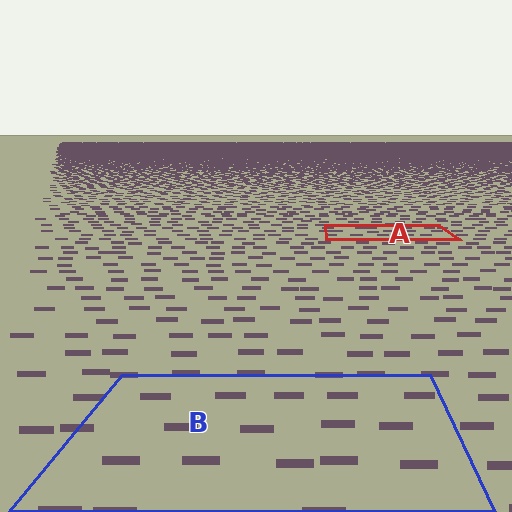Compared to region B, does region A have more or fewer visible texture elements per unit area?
Region A has more texture elements per unit area — they are packed more densely because it is farther away.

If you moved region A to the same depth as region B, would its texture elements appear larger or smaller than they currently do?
They would appear larger. At a closer depth, the same texture elements are projected at a bigger on-screen size.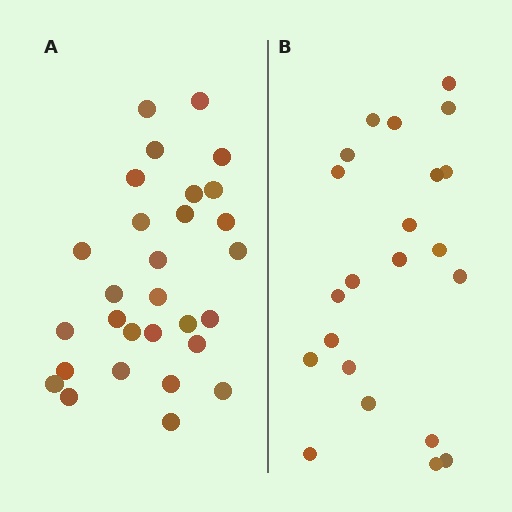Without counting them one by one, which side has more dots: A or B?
Region A (the left region) has more dots.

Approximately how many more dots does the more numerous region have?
Region A has roughly 8 or so more dots than region B.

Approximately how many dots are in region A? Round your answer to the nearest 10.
About 30 dots. (The exact count is 29, which rounds to 30.)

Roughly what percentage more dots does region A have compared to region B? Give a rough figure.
About 30% more.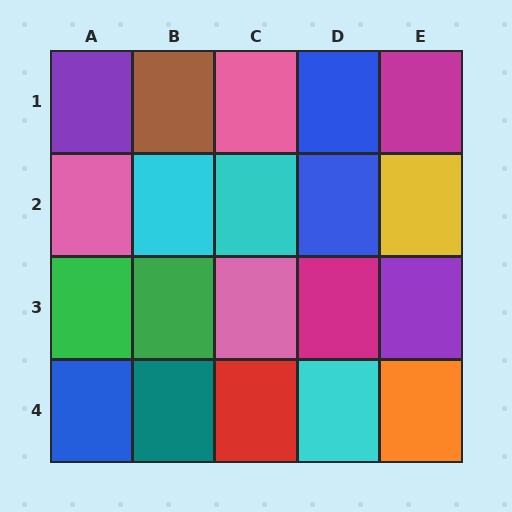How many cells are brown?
1 cell is brown.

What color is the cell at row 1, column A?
Purple.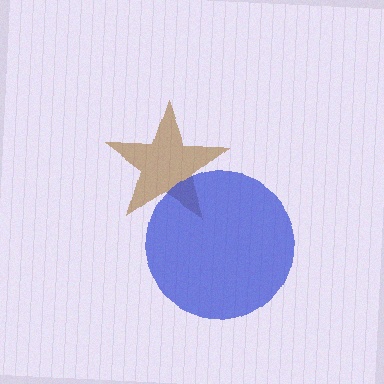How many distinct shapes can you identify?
There are 2 distinct shapes: a brown star, a blue circle.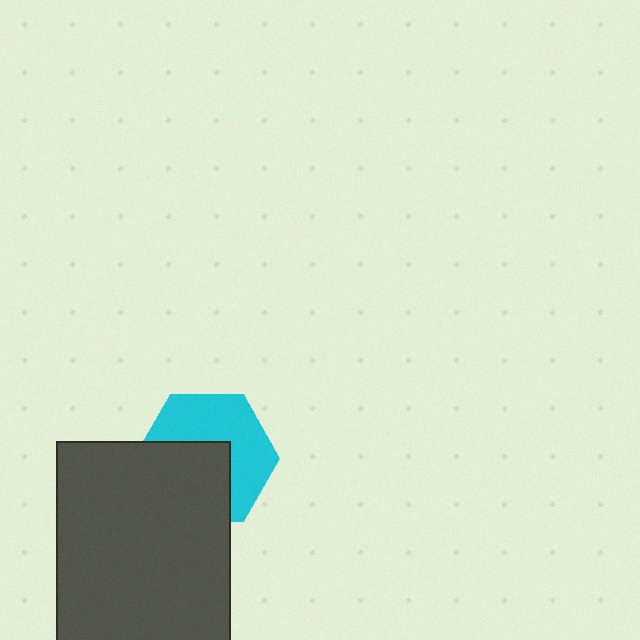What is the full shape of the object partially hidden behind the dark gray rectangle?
The partially hidden object is a cyan hexagon.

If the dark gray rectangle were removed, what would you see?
You would see the complete cyan hexagon.